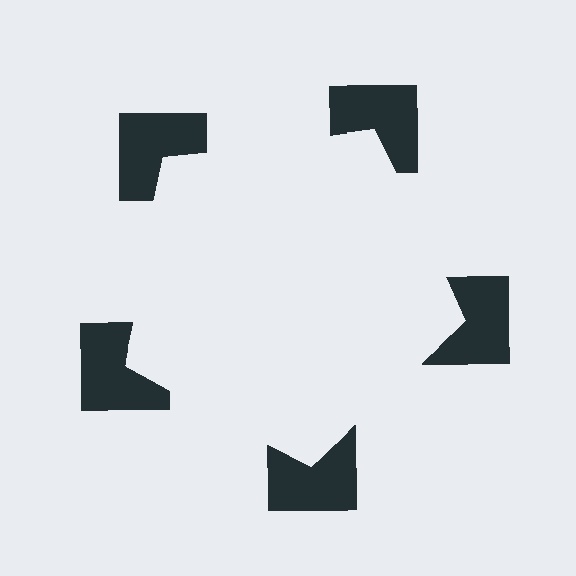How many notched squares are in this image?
There are 5 — one at each vertex of the illusory pentagon.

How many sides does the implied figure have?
5 sides.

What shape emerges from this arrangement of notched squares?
An illusory pentagon — its edges are inferred from the aligned wedge cuts in the notched squares, not physically drawn.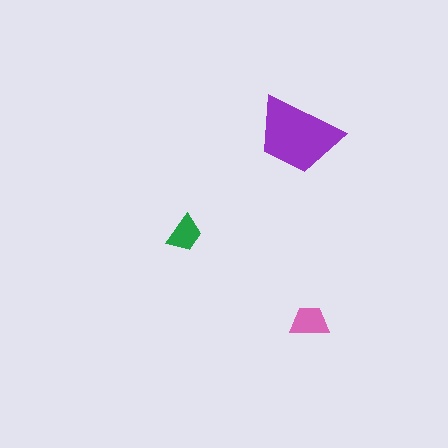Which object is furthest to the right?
The pink trapezoid is rightmost.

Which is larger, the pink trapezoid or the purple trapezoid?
The purple one.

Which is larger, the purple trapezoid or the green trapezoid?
The purple one.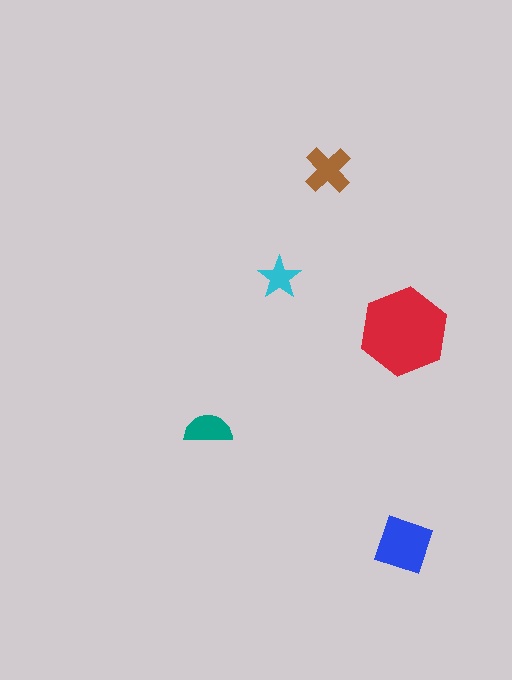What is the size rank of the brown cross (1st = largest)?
3rd.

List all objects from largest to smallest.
The red hexagon, the blue diamond, the brown cross, the teal semicircle, the cyan star.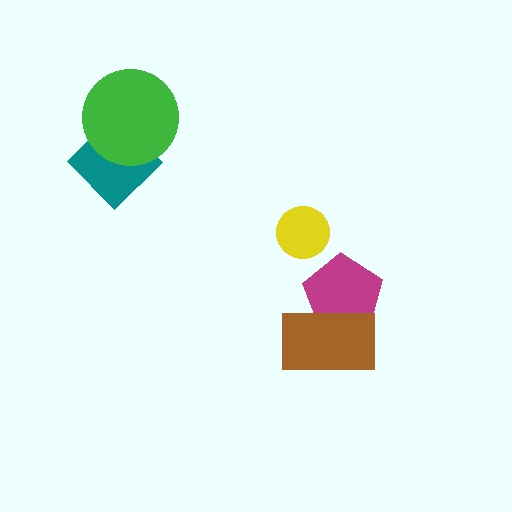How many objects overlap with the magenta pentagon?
1 object overlaps with the magenta pentagon.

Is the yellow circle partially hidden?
No, no other shape covers it.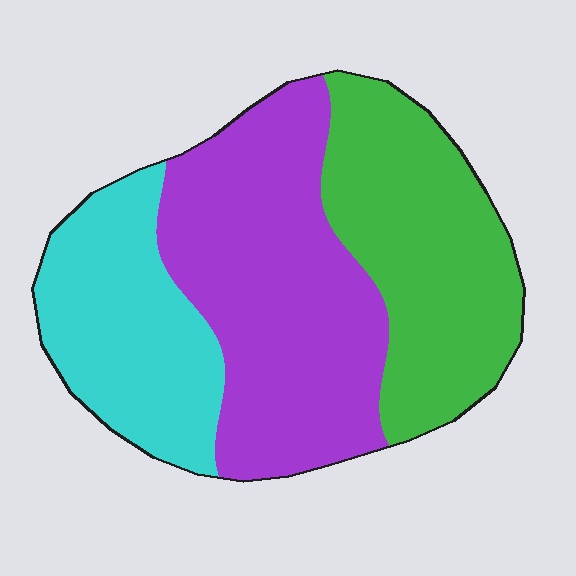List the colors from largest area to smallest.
From largest to smallest: purple, green, cyan.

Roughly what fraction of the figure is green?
Green takes up about one third (1/3) of the figure.